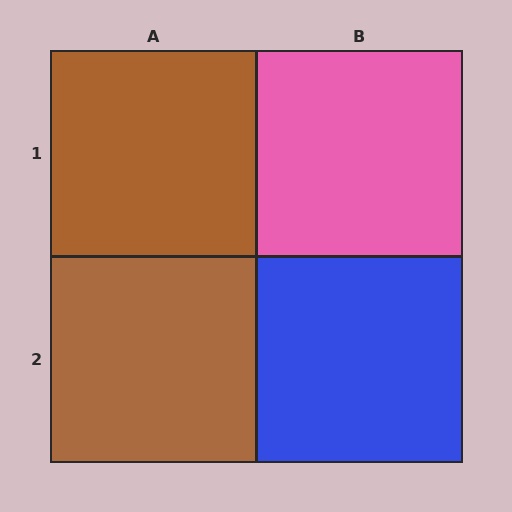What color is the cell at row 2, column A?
Brown.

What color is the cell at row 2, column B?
Blue.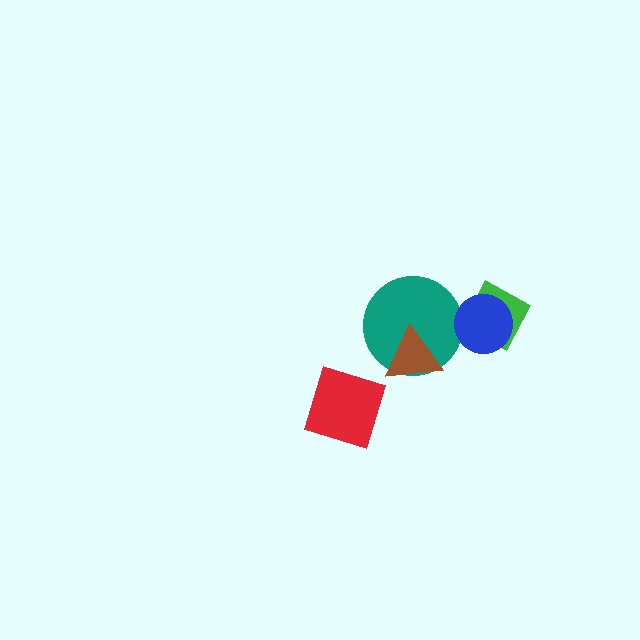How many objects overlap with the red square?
0 objects overlap with the red square.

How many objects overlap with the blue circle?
2 objects overlap with the blue circle.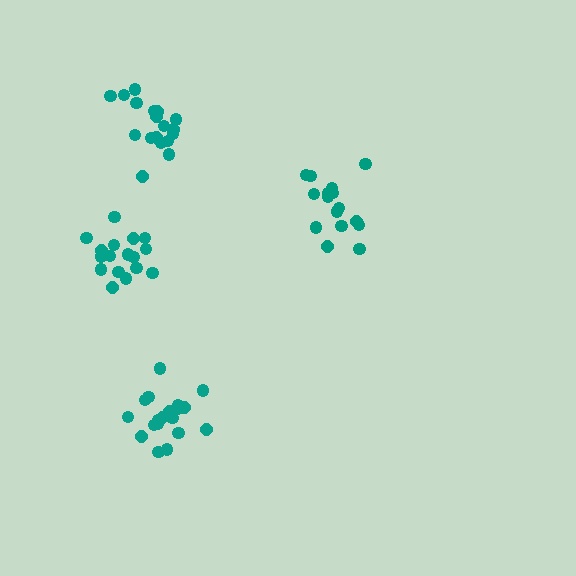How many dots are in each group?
Group 1: 16 dots, Group 2: 19 dots, Group 3: 17 dots, Group 4: 18 dots (70 total).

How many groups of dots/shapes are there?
There are 4 groups.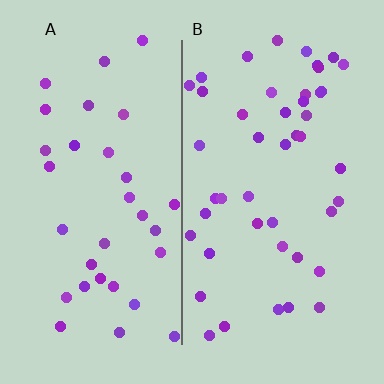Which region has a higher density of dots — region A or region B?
B (the right).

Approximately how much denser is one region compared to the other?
Approximately 1.4× — region B over region A.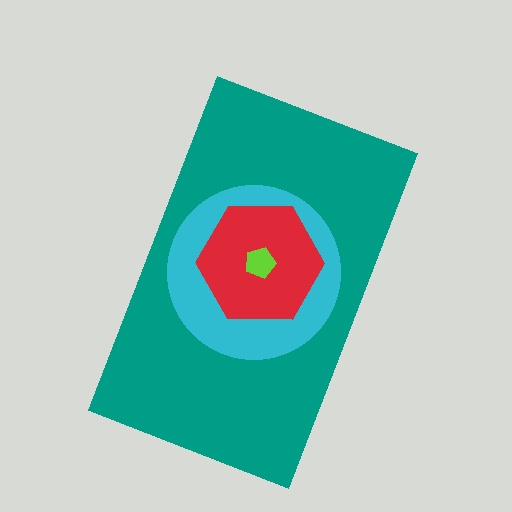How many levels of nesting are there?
4.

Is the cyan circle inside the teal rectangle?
Yes.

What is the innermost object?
The lime pentagon.